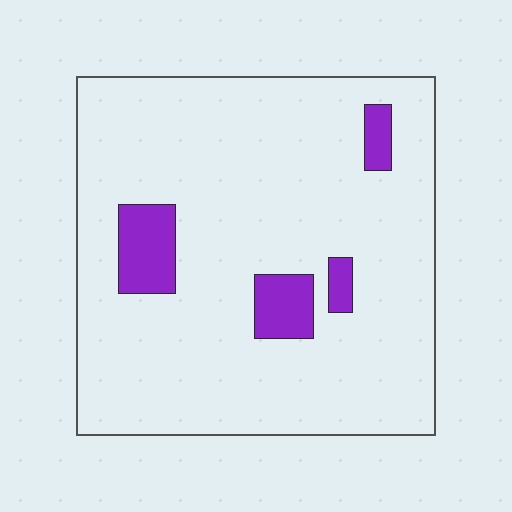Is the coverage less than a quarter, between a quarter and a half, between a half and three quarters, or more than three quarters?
Less than a quarter.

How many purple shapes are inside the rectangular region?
4.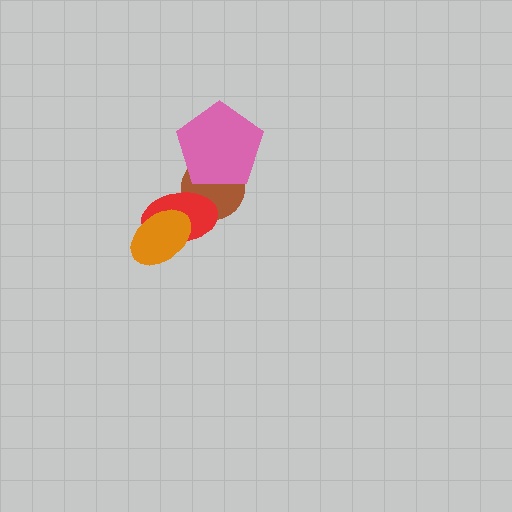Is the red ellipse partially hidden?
Yes, it is partially covered by another shape.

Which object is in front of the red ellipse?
The orange ellipse is in front of the red ellipse.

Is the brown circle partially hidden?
Yes, it is partially covered by another shape.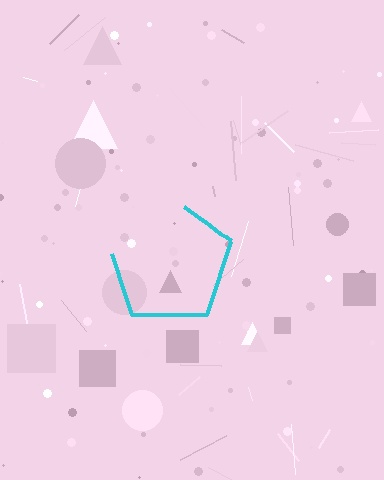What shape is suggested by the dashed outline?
The dashed outline suggests a pentagon.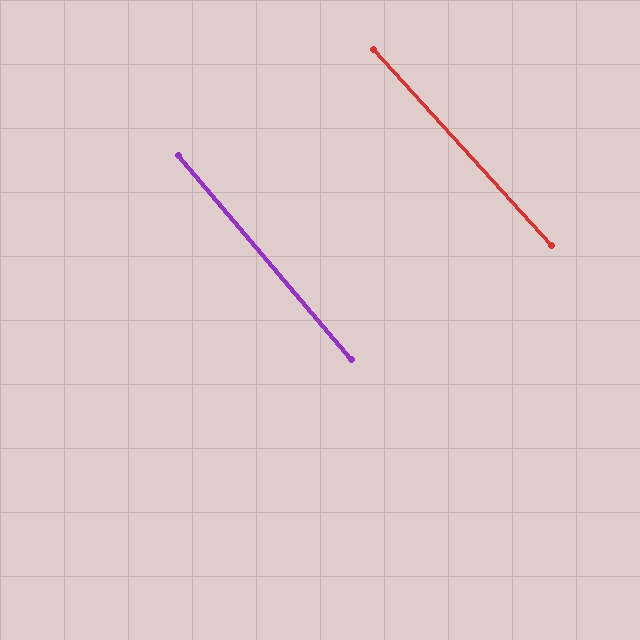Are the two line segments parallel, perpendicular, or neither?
Parallel — their directions differ by only 2.0°.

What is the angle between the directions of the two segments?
Approximately 2 degrees.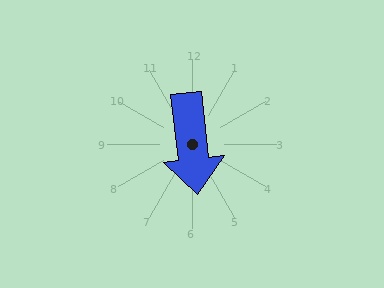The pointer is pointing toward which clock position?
Roughly 6 o'clock.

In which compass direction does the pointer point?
South.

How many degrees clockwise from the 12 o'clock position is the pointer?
Approximately 174 degrees.